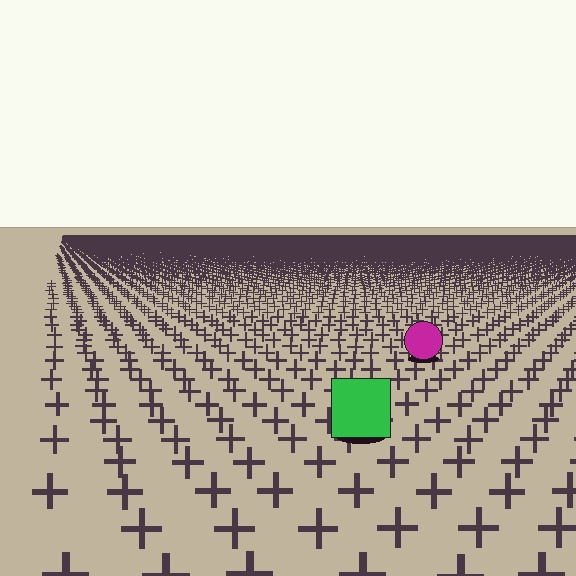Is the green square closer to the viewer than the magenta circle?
Yes. The green square is closer — you can tell from the texture gradient: the ground texture is coarser near it.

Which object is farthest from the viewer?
The magenta circle is farthest from the viewer. It appears smaller and the ground texture around it is denser.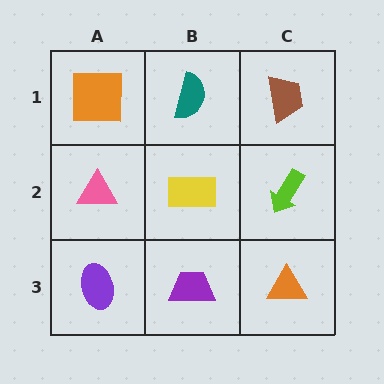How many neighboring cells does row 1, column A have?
2.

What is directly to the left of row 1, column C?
A teal semicircle.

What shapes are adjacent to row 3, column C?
A lime arrow (row 2, column C), a purple trapezoid (row 3, column B).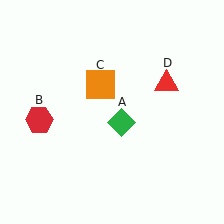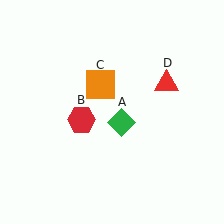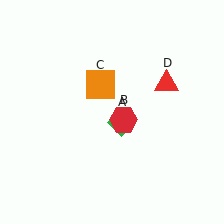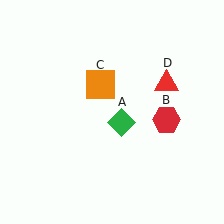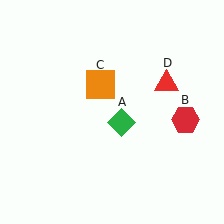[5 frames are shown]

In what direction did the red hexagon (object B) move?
The red hexagon (object B) moved right.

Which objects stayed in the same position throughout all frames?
Green diamond (object A) and orange square (object C) and red triangle (object D) remained stationary.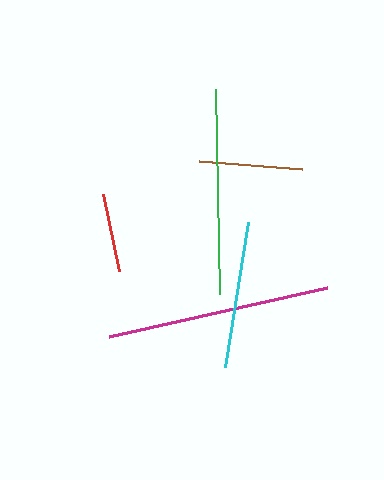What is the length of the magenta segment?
The magenta segment is approximately 223 pixels long.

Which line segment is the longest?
The magenta line is the longest at approximately 223 pixels.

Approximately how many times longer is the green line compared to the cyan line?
The green line is approximately 1.4 times the length of the cyan line.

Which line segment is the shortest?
The red line is the shortest at approximately 79 pixels.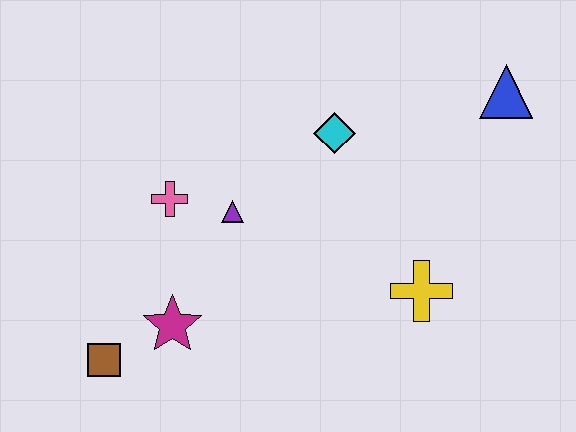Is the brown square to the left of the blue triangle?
Yes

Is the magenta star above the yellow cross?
No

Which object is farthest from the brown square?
The blue triangle is farthest from the brown square.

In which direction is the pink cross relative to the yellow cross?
The pink cross is to the left of the yellow cross.